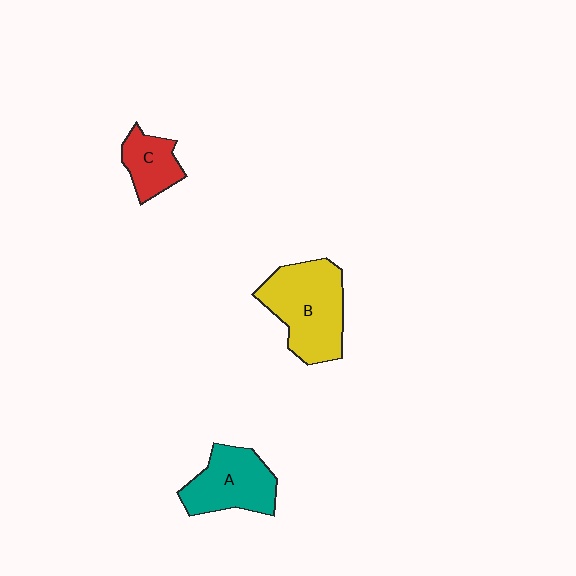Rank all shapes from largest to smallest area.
From largest to smallest: B (yellow), A (teal), C (red).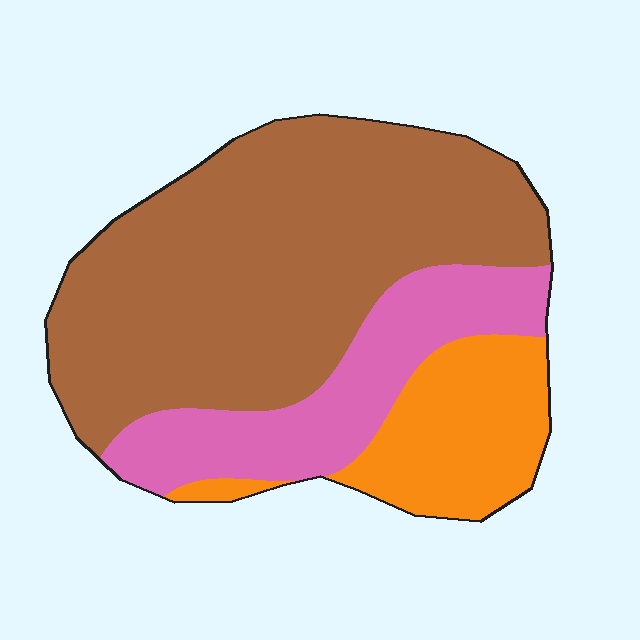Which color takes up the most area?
Brown, at roughly 60%.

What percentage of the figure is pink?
Pink takes up less than a quarter of the figure.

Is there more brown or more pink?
Brown.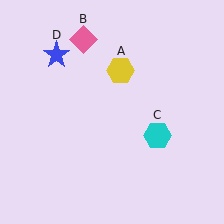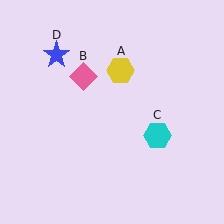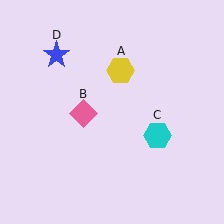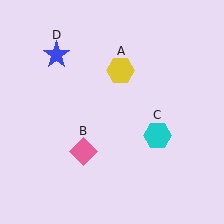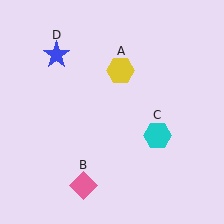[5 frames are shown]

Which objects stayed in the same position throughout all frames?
Yellow hexagon (object A) and cyan hexagon (object C) and blue star (object D) remained stationary.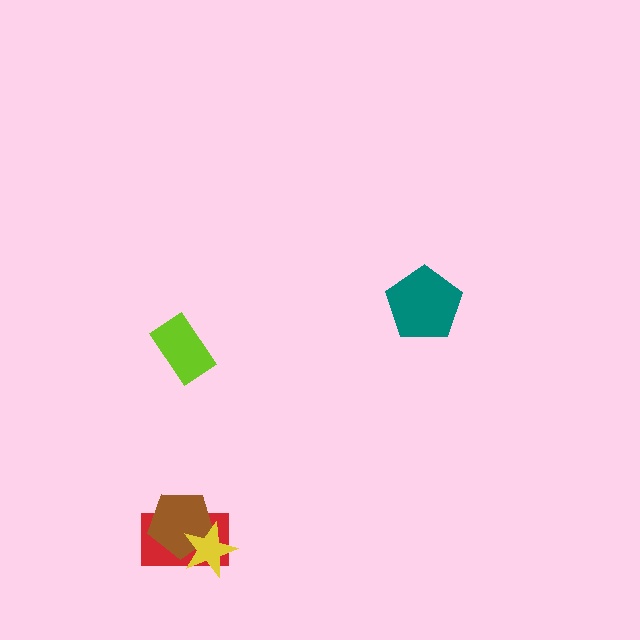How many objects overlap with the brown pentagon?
2 objects overlap with the brown pentagon.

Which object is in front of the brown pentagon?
The yellow star is in front of the brown pentagon.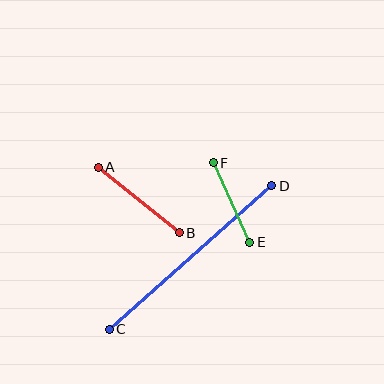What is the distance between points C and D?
The distance is approximately 217 pixels.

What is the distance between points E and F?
The distance is approximately 87 pixels.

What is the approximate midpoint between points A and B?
The midpoint is at approximately (139, 200) pixels.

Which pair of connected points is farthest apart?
Points C and D are farthest apart.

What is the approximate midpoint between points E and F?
The midpoint is at approximately (232, 203) pixels.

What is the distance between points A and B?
The distance is approximately 104 pixels.